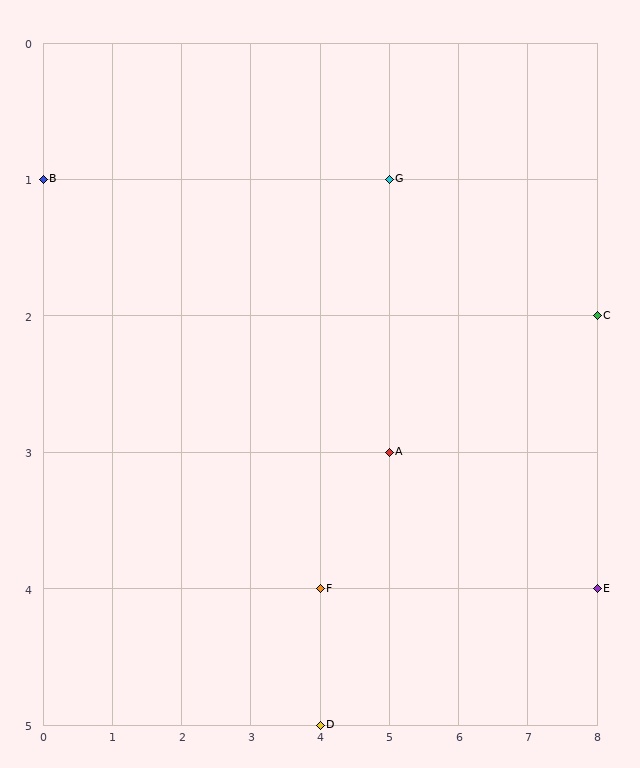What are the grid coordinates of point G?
Point G is at grid coordinates (5, 1).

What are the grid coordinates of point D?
Point D is at grid coordinates (4, 5).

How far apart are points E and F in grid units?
Points E and F are 4 columns apart.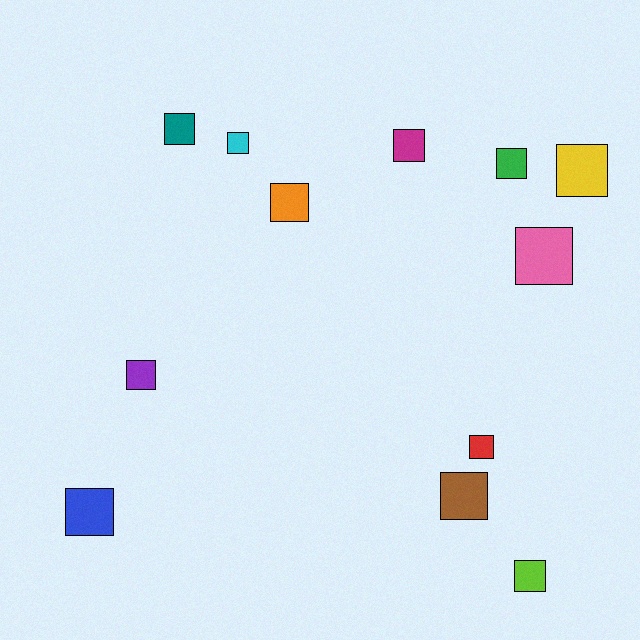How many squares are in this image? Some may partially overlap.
There are 12 squares.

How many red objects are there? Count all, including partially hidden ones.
There is 1 red object.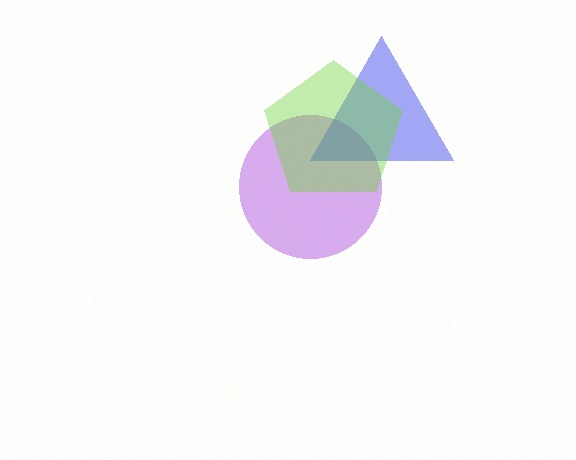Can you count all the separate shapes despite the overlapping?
Yes, there are 3 separate shapes.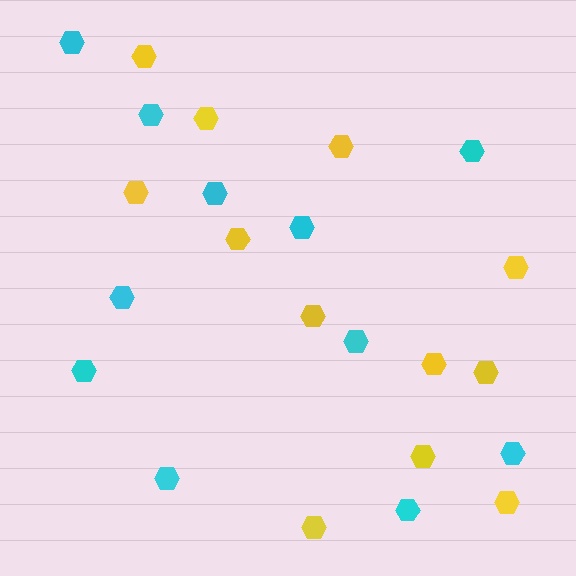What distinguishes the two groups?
There are 2 groups: one group of cyan hexagons (11) and one group of yellow hexagons (12).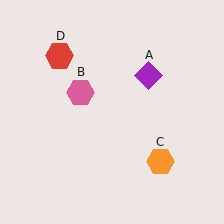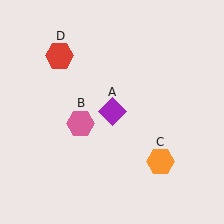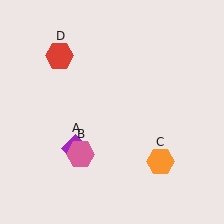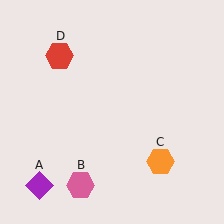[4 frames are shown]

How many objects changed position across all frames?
2 objects changed position: purple diamond (object A), pink hexagon (object B).